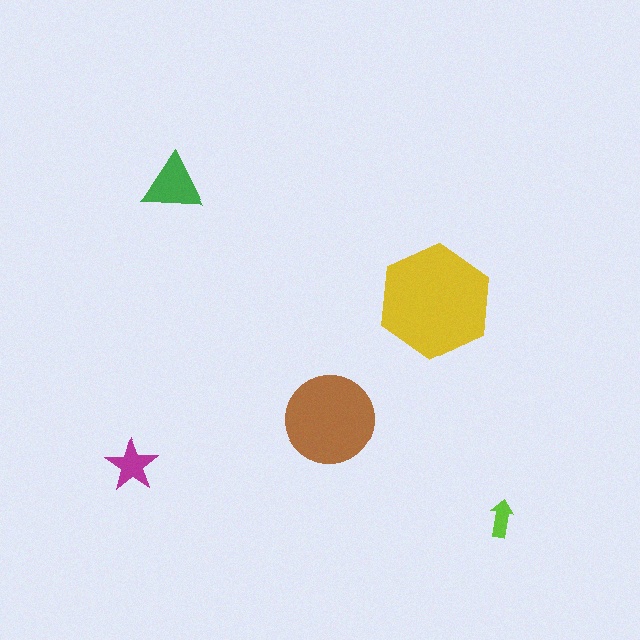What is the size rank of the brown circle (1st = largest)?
2nd.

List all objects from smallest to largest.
The lime arrow, the magenta star, the green triangle, the brown circle, the yellow hexagon.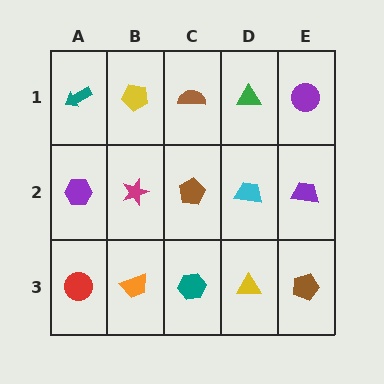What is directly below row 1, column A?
A purple hexagon.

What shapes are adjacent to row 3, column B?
A magenta star (row 2, column B), a red circle (row 3, column A), a teal hexagon (row 3, column C).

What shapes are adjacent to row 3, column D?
A cyan trapezoid (row 2, column D), a teal hexagon (row 3, column C), a brown pentagon (row 3, column E).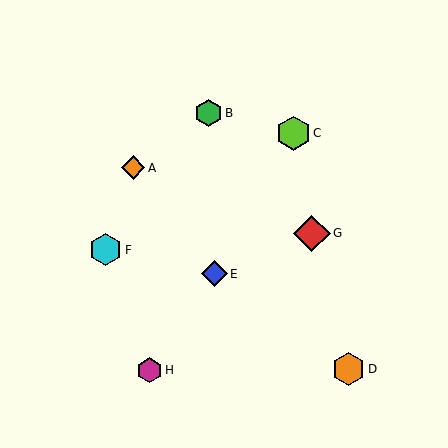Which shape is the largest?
The red diamond (labeled G) is the largest.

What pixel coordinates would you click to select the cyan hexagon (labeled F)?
Click at (106, 250) to select the cyan hexagon F.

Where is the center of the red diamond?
The center of the red diamond is at (312, 233).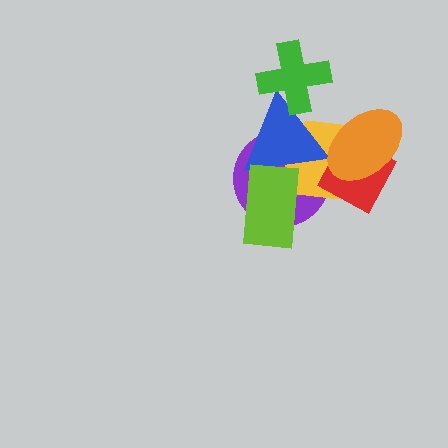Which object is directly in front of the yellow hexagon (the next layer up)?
The red diamond is directly in front of the yellow hexagon.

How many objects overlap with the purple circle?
4 objects overlap with the purple circle.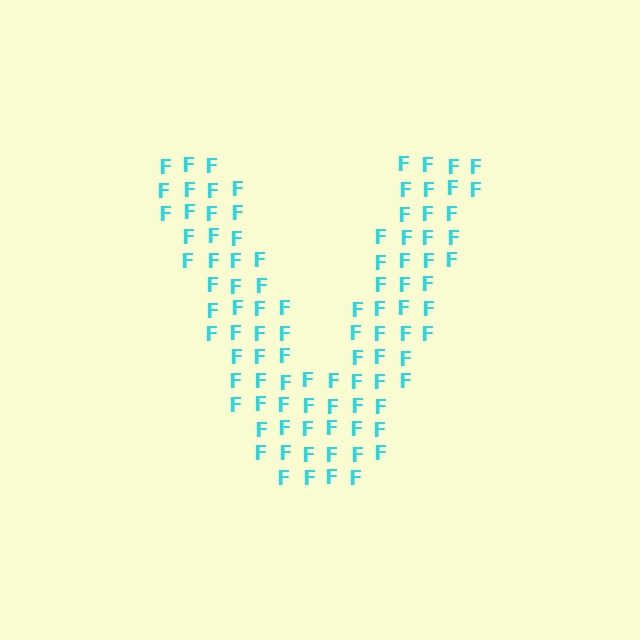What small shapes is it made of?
It is made of small letter F's.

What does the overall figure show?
The overall figure shows the letter V.